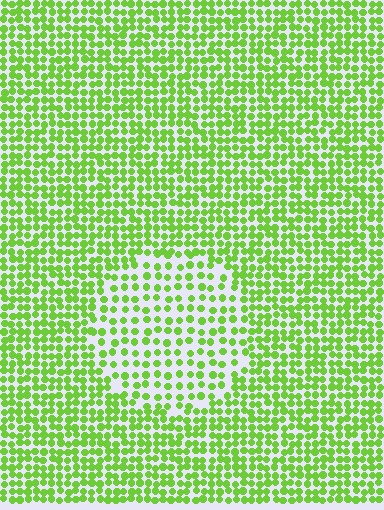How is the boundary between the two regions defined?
The boundary is defined by a change in element density (approximately 1.8x ratio). All elements are the same color, size, and shape.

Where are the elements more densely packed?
The elements are more densely packed outside the circle boundary.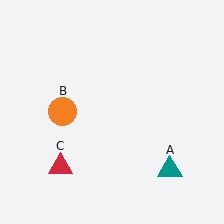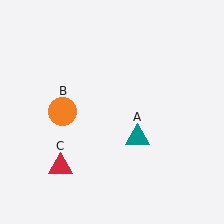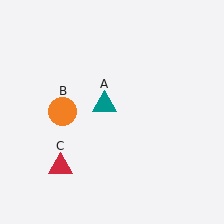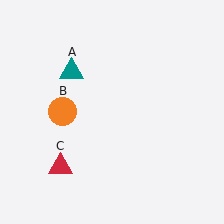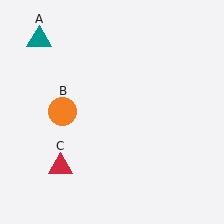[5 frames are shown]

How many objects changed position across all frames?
1 object changed position: teal triangle (object A).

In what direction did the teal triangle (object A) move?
The teal triangle (object A) moved up and to the left.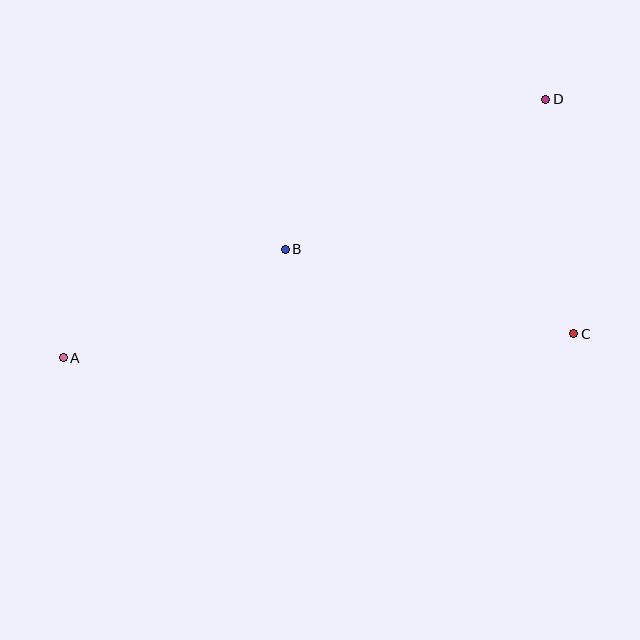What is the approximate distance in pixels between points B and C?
The distance between B and C is approximately 301 pixels.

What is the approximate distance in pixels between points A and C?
The distance between A and C is approximately 511 pixels.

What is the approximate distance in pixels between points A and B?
The distance between A and B is approximately 247 pixels.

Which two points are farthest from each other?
Points A and D are farthest from each other.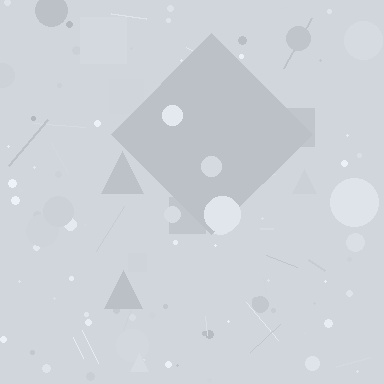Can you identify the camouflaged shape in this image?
The camouflaged shape is a diamond.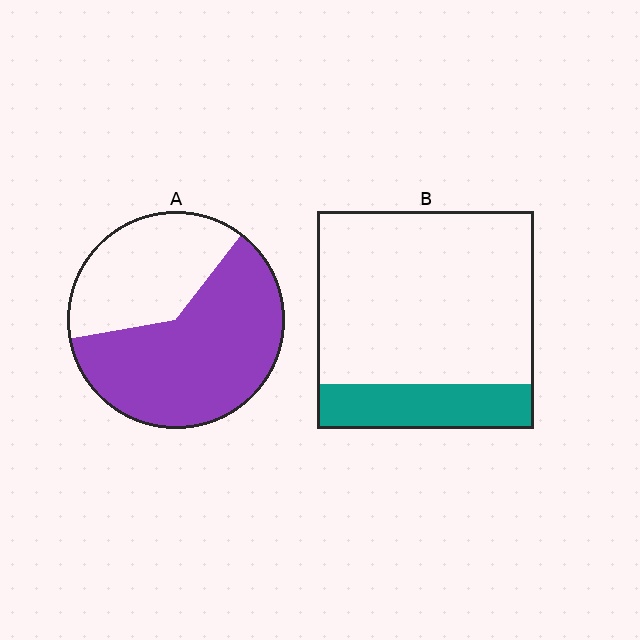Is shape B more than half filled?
No.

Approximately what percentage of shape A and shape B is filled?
A is approximately 60% and B is approximately 20%.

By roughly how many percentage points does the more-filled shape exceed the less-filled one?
By roughly 40 percentage points (A over B).